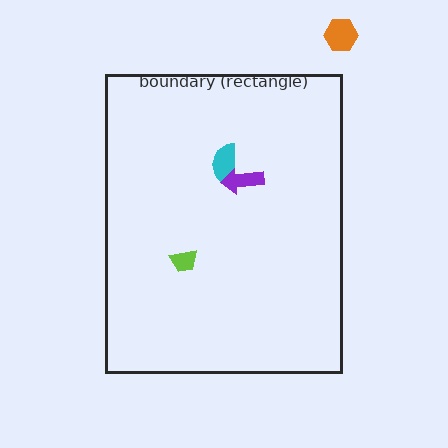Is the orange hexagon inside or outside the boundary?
Outside.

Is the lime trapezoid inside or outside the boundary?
Inside.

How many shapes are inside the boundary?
3 inside, 1 outside.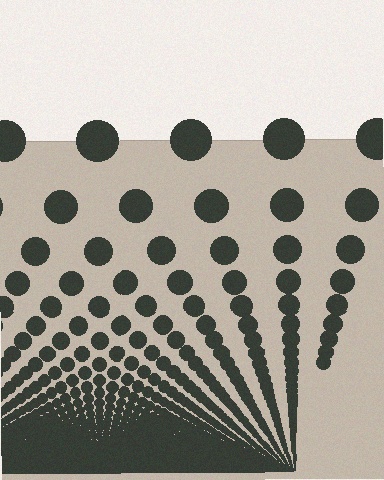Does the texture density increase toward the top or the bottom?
Density increases toward the bottom.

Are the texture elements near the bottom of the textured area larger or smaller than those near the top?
Smaller. The gradient is inverted — elements near the bottom are smaller and denser.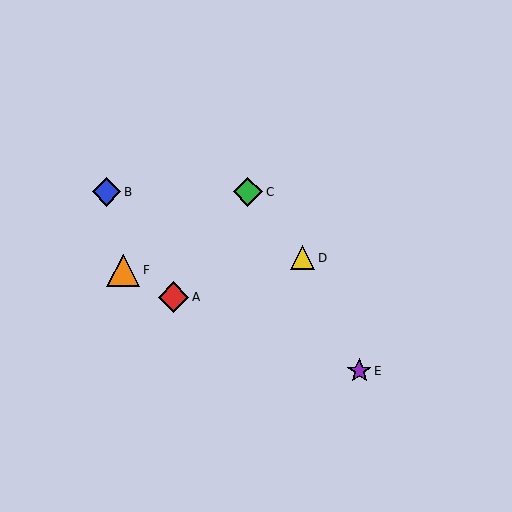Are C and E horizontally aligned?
No, C is at y≈192 and E is at y≈371.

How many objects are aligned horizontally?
2 objects (B, C) are aligned horizontally.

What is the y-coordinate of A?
Object A is at y≈297.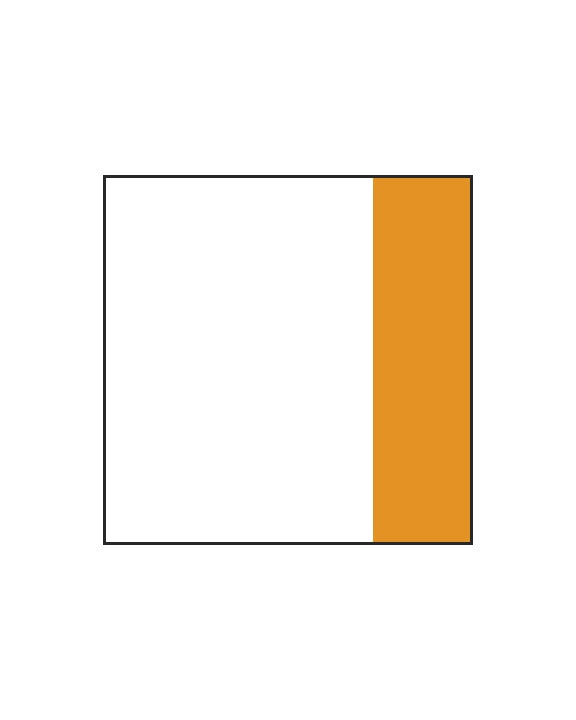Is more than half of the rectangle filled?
No.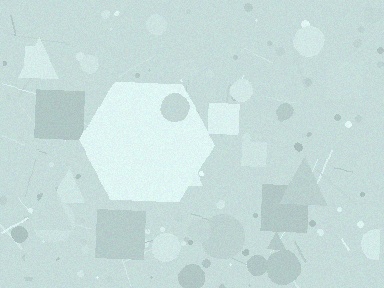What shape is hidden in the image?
A hexagon is hidden in the image.